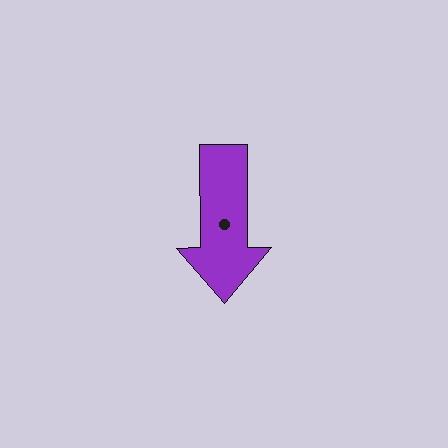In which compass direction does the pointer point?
South.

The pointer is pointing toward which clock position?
Roughly 6 o'clock.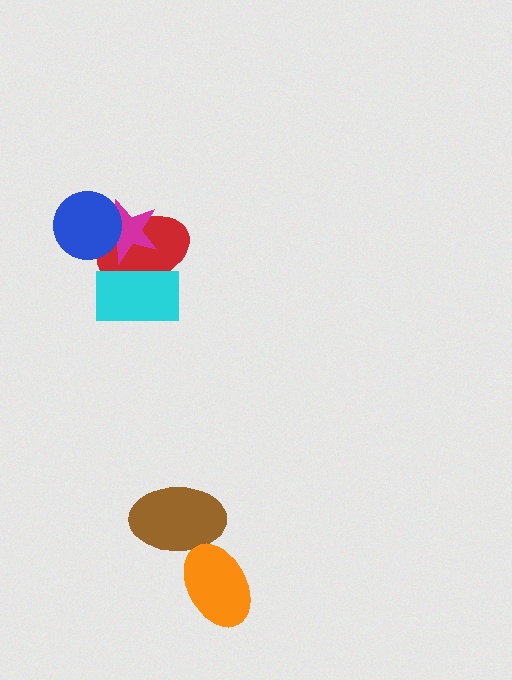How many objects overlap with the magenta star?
3 objects overlap with the magenta star.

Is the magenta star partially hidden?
Yes, it is partially covered by another shape.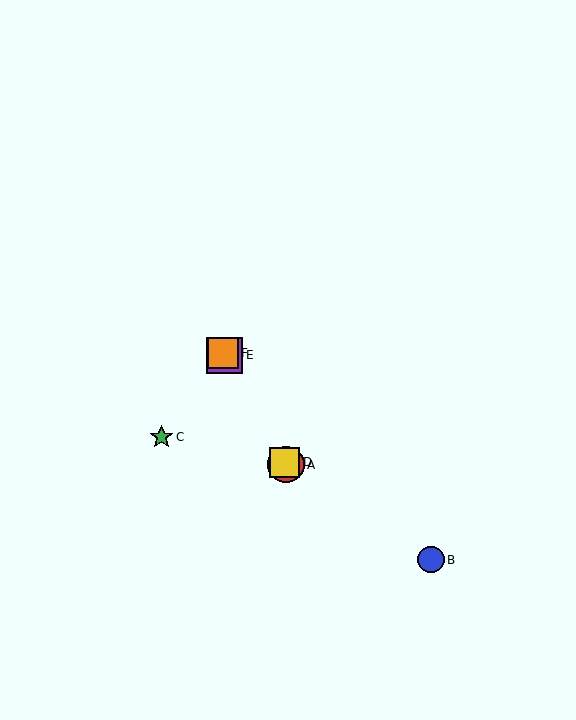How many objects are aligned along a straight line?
4 objects (A, D, E, F) are aligned along a straight line.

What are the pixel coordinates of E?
Object E is at (224, 355).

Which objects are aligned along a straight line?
Objects A, D, E, F are aligned along a straight line.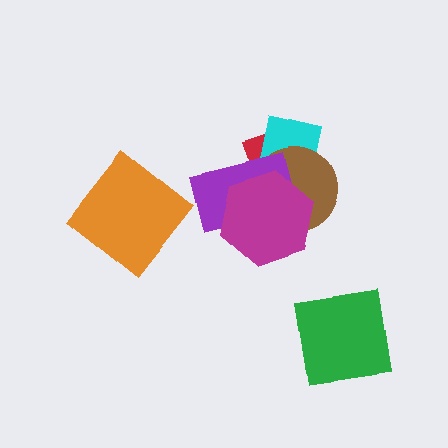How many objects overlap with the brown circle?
4 objects overlap with the brown circle.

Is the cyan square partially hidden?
Yes, it is partially covered by another shape.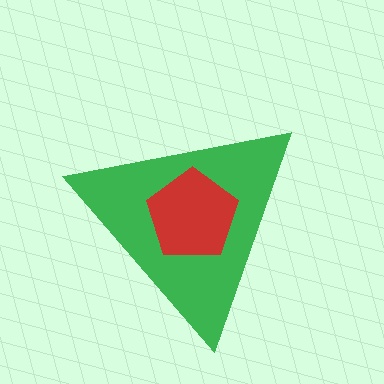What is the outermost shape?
The green triangle.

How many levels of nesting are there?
2.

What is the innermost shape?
The red pentagon.